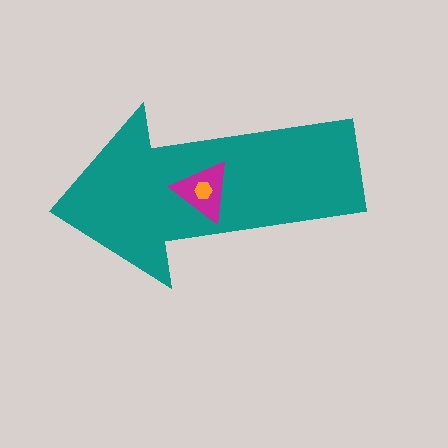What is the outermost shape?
The teal arrow.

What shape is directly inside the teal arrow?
The magenta triangle.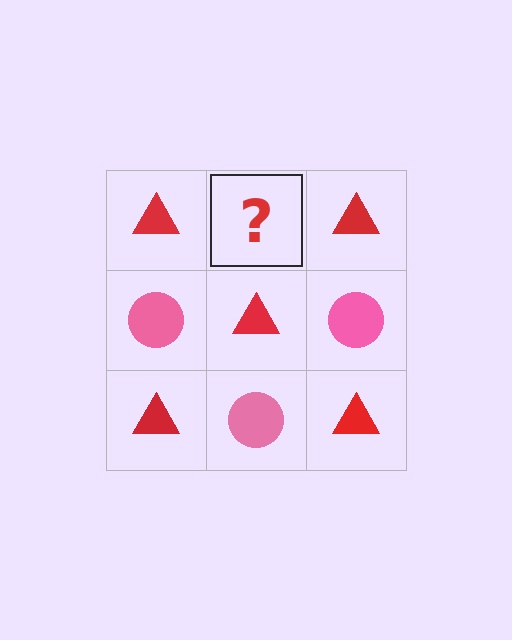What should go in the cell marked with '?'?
The missing cell should contain a pink circle.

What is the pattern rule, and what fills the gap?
The rule is that it alternates red triangle and pink circle in a checkerboard pattern. The gap should be filled with a pink circle.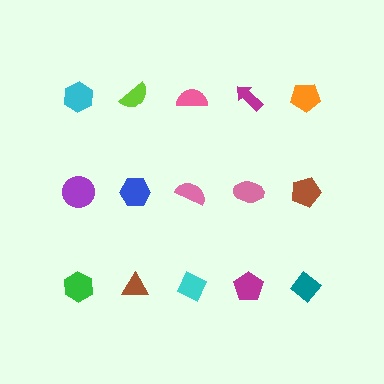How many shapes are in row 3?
5 shapes.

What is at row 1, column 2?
A lime semicircle.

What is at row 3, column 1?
A green hexagon.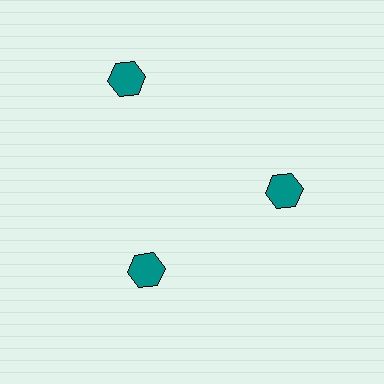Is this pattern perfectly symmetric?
No. The 3 teal hexagons are arranged in a ring, but one element near the 11 o'clock position is pushed outward from the center, breaking the 3-fold rotational symmetry.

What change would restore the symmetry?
The symmetry would be restored by moving it inward, back onto the ring so that all 3 hexagons sit at equal angles and equal distance from the center.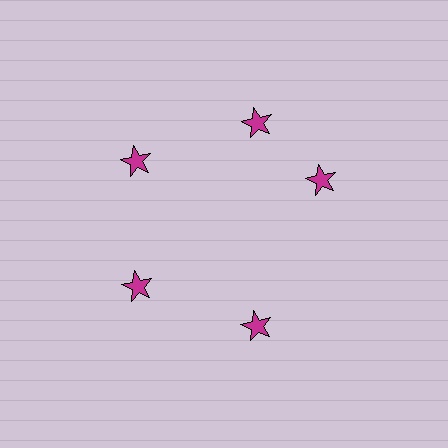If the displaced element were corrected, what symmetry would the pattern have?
It would have 5-fold rotational symmetry — the pattern would map onto itself every 72 degrees.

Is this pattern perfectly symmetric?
No. The 5 magenta stars are arranged in a ring, but one element near the 3 o'clock position is rotated out of alignment along the ring, breaking the 5-fold rotational symmetry.